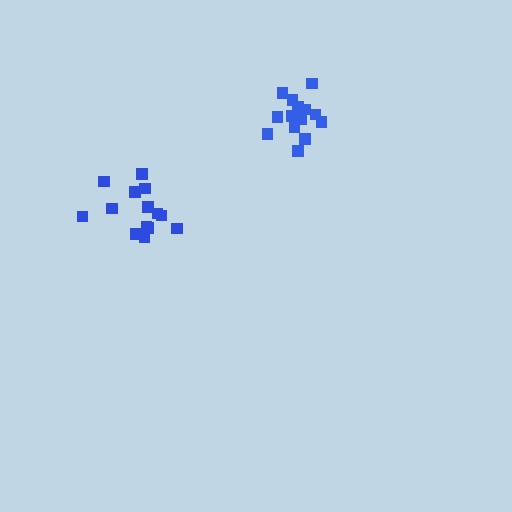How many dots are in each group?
Group 1: 14 dots, Group 2: 16 dots (30 total).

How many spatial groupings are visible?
There are 2 spatial groupings.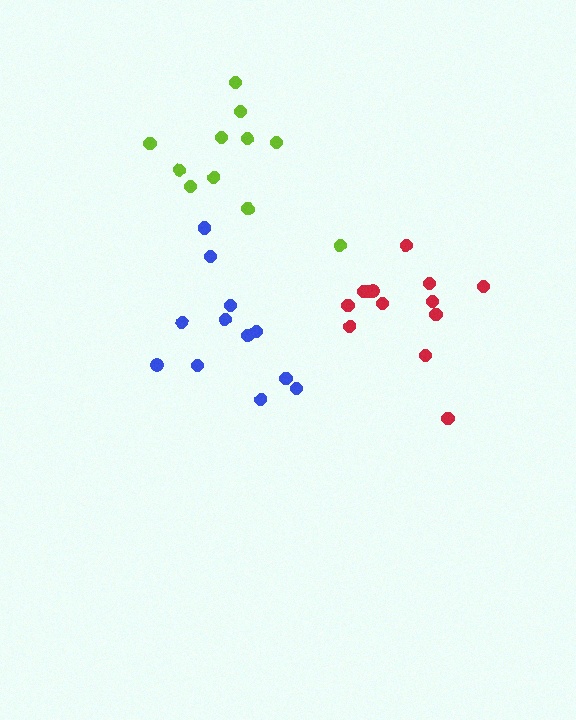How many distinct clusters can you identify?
There are 3 distinct clusters.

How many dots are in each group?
Group 1: 12 dots, Group 2: 13 dots, Group 3: 11 dots (36 total).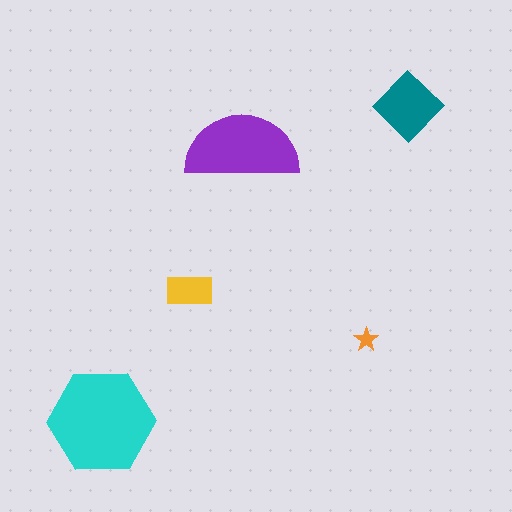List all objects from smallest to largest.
The orange star, the yellow rectangle, the teal diamond, the purple semicircle, the cyan hexagon.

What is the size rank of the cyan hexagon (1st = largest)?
1st.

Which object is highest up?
The teal diamond is topmost.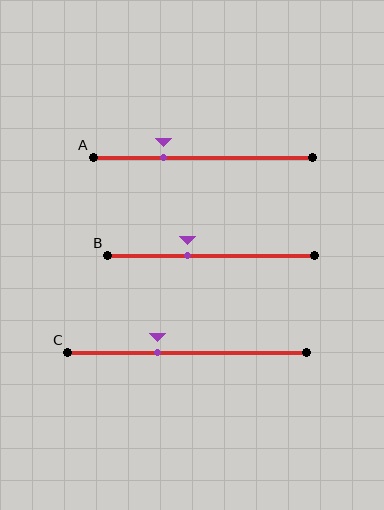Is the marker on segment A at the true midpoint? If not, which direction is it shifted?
No, the marker on segment A is shifted to the left by about 18% of the segment length.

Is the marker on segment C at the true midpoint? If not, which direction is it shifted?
No, the marker on segment C is shifted to the left by about 13% of the segment length.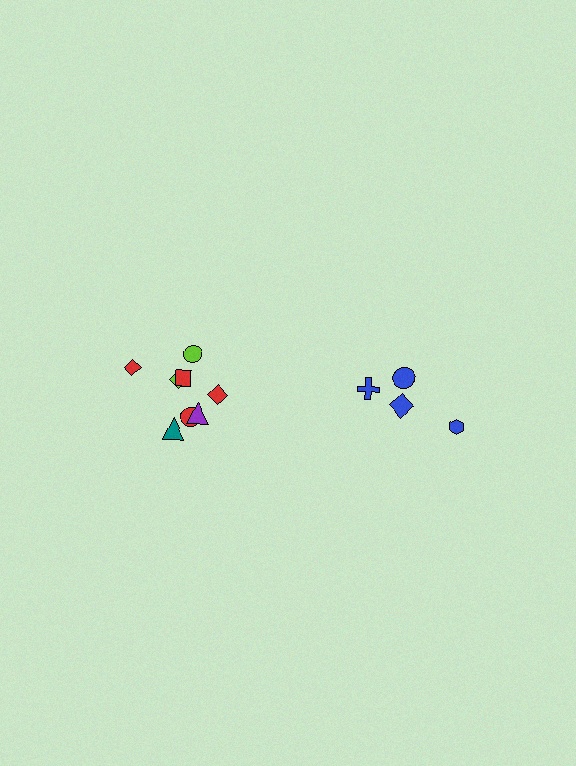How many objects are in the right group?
There are 4 objects.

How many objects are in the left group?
There are 8 objects.